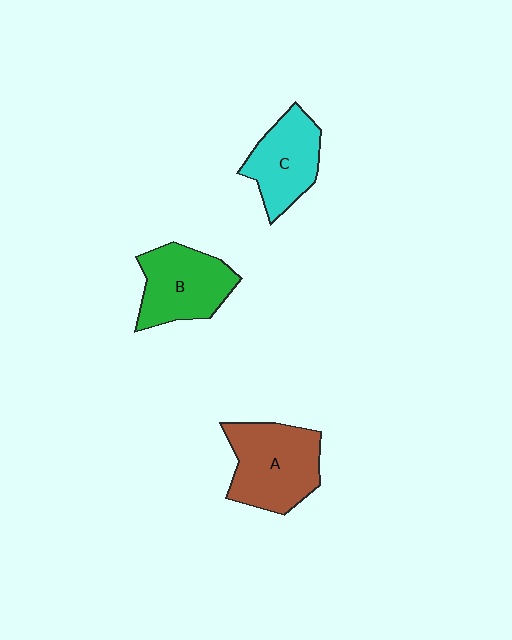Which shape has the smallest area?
Shape C (cyan).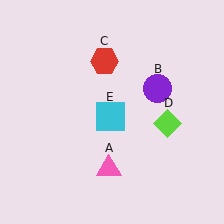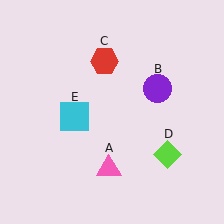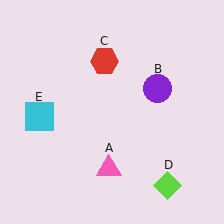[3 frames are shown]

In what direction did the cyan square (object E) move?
The cyan square (object E) moved left.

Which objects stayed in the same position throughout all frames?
Pink triangle (object A) and purple circle (object B) and red hexagon (object C) remained stationary.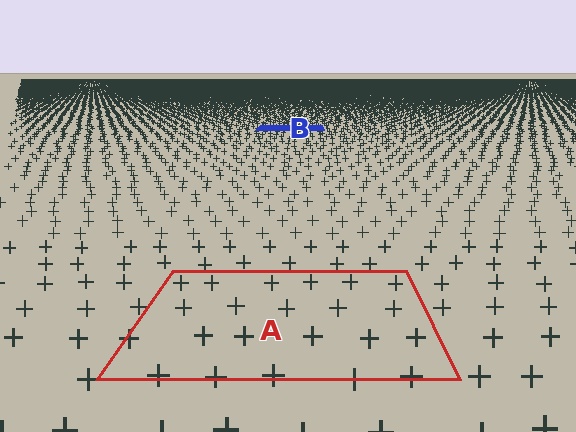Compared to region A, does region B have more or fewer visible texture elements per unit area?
Region B has more texture elements per unit area — they are packed more densely because it is farther away.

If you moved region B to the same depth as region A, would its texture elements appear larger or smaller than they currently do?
They would appear larger. At a closer depth, the same texture elements are projected at a bigger on-screen size.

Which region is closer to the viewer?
Region A is closer. The texture elements there are larger and more spread out.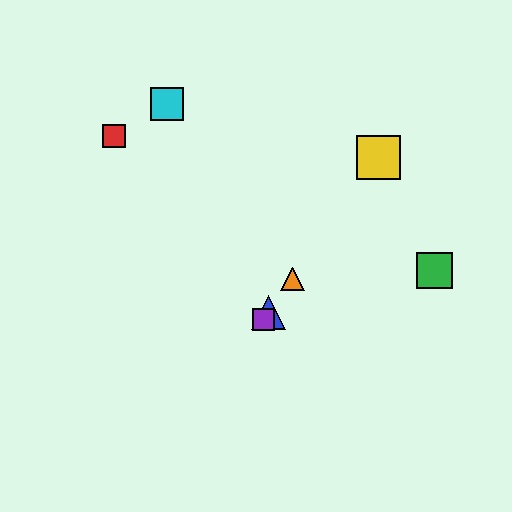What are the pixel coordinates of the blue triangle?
The blue triangle is at (268, 312).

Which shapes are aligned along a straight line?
The blue triangle, the yellow square, the purple square, the orange triangle are aligned along a straight line.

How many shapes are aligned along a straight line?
4 shapes (the blue triangle, the yellow square, the purple square, the orange triangle) are aligned along a straight line.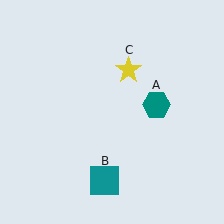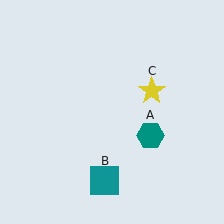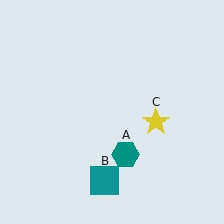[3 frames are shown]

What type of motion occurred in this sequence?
The teal hexagon (object A), yellow star (object C) rotated clockwise around the center of the scene.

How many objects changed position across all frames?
2 objects changed position: teal hexagon (object A), yellow star (object C).